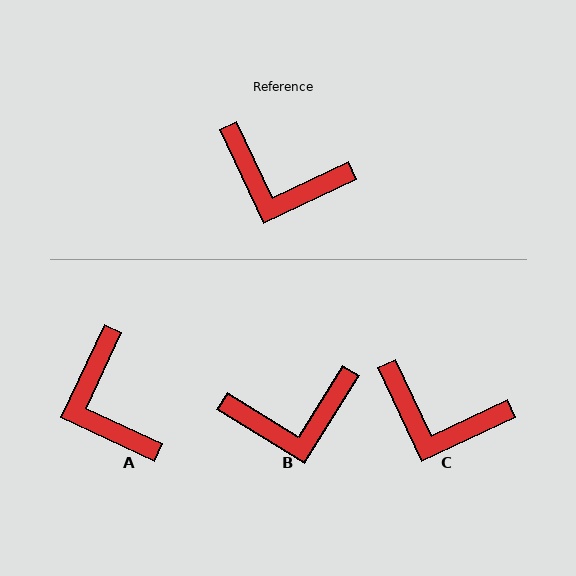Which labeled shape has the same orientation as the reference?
C.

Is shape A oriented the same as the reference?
No, it is off by about 50 degrees.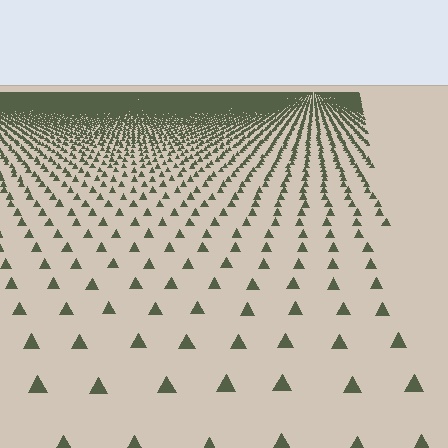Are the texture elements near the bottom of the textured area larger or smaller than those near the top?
Larger. Near the bottom, elements are closer to the viewer and appear at a bigger on-screen size.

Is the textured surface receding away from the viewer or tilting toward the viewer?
The surface is receding away from the viewer. Texture elements get smaller and denser toward the top.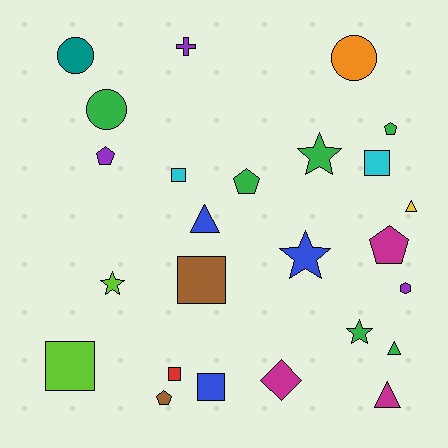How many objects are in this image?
There are 25 objects.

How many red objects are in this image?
There is 1 red object.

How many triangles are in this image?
There are 4 triangles.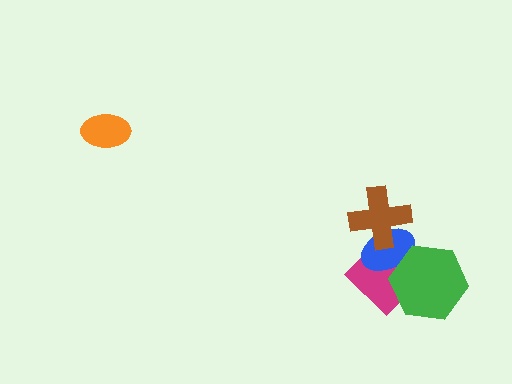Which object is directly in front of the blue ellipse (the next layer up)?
The brown cross is directly in front of the blue ellipse.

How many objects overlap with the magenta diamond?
3 objects overlap with the magenta diamond.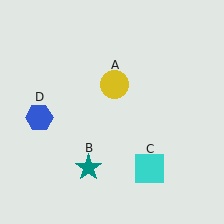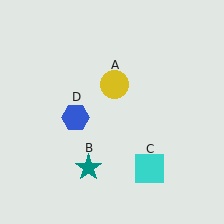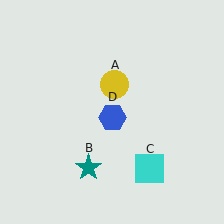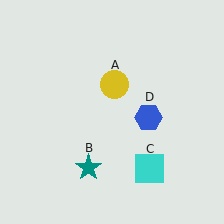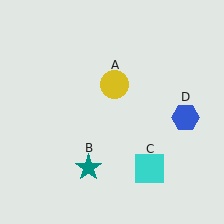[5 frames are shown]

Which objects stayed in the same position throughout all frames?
Yellow circle (object A) and teal star (object B) and cyan square (object C) remained stationary.